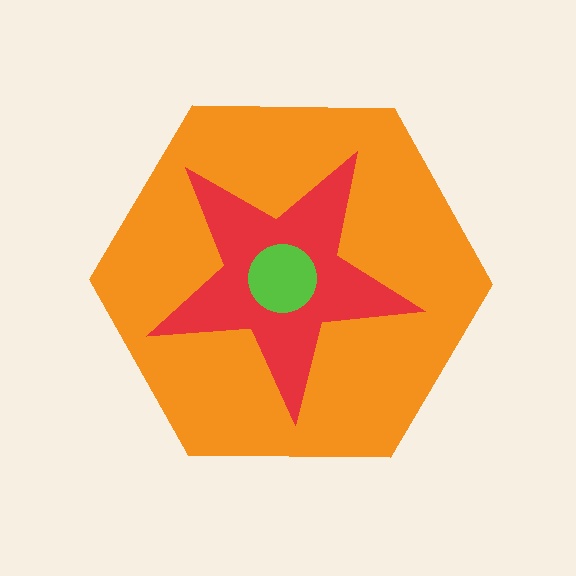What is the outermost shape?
The orange hexagon.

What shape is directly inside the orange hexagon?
The red star.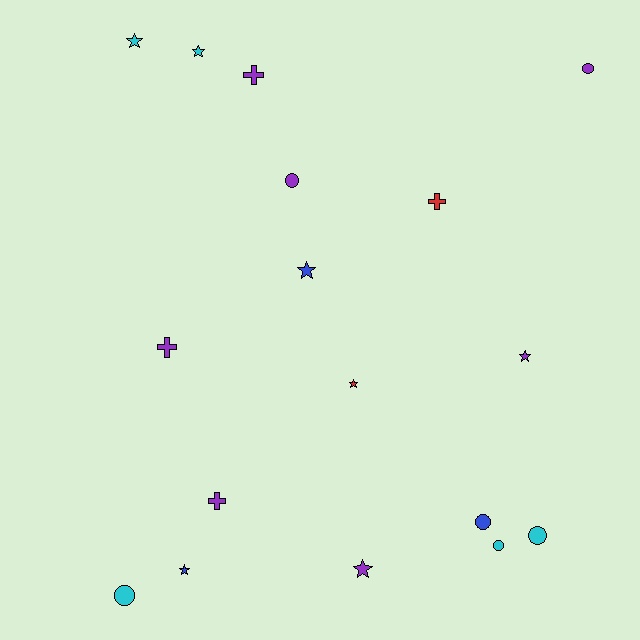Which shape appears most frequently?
Star, with 7 objects.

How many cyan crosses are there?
There are no cyan crosses.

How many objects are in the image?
There are 17 objects.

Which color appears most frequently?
Purple, with 7 objects.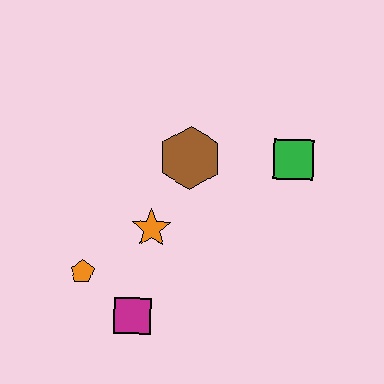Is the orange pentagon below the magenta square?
No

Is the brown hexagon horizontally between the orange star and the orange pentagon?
No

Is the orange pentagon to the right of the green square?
No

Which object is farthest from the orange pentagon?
The green square is farthest from the orange pentagon.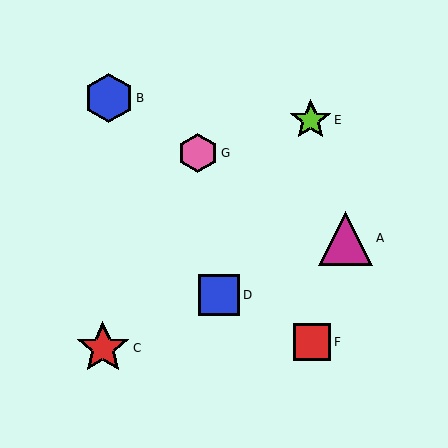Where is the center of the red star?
The center of the red star is at (103, 348).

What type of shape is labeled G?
Shape G is a pink hexagon.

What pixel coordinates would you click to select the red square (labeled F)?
Click at (312, 342) to select the red square F.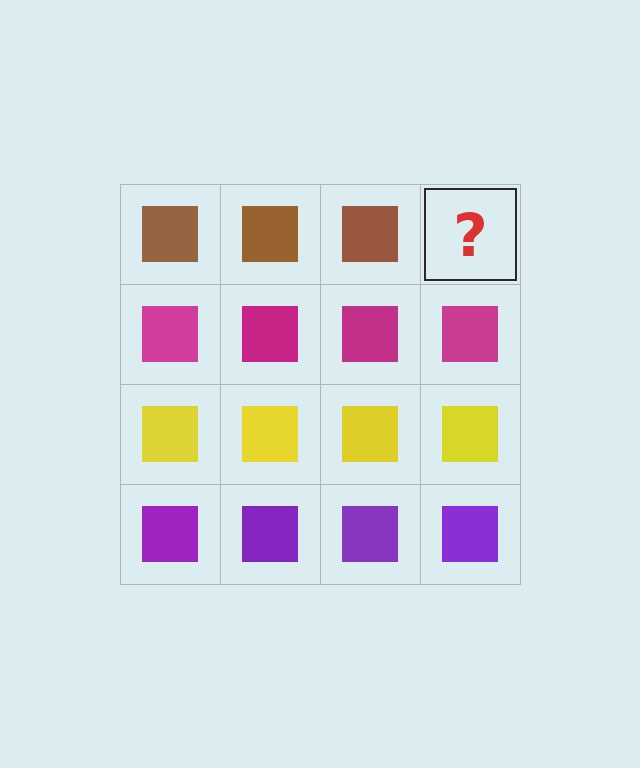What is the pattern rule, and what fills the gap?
The rule is that each row has a consistent color. The gap should be filled with a brown square.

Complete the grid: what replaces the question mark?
The question mark should be replaced with a brown square.